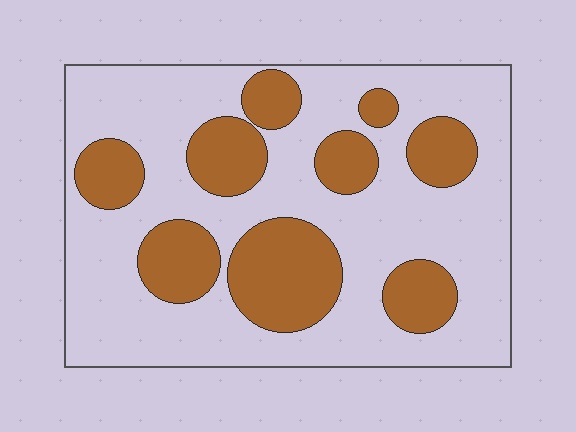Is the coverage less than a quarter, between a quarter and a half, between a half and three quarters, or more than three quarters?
Between a quarter and a half.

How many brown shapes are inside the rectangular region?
9.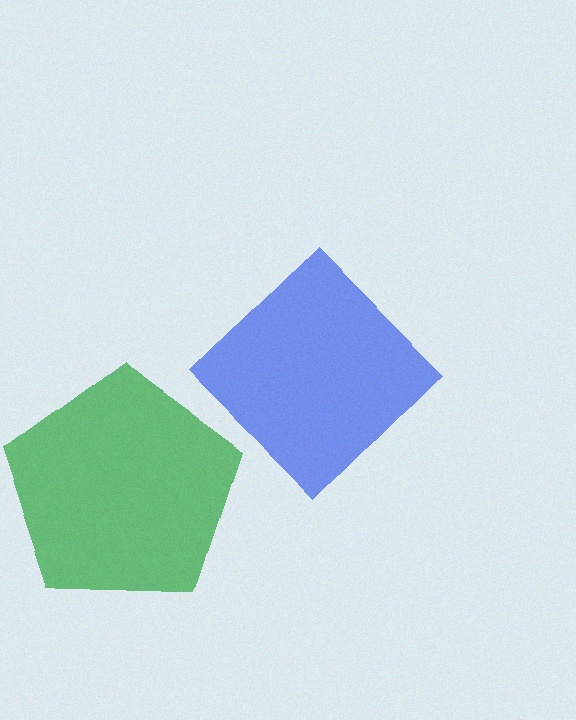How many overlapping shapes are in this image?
There are 2 overlapping shapes in the image.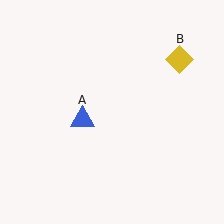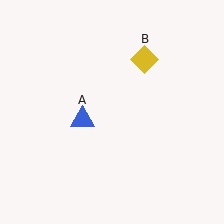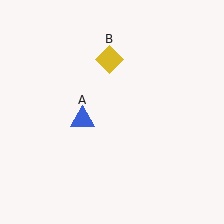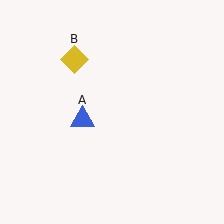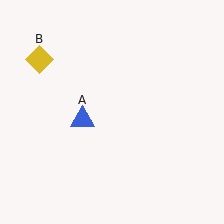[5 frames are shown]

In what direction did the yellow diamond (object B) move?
The yellow diamond (object B) moved left.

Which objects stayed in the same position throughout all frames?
Blue triangle (object A) remained stationary.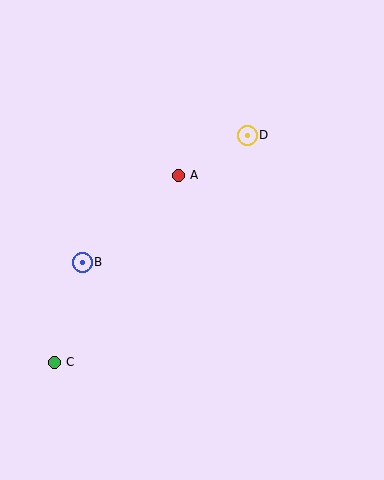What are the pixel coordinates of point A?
Point A is at (178, 175).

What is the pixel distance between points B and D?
The distance between B and D is 208 pixels.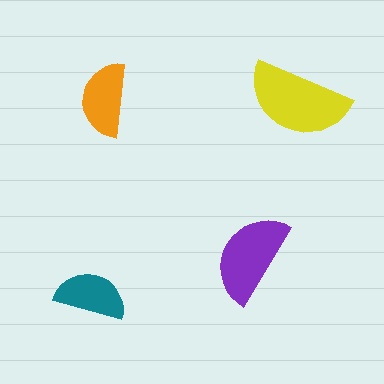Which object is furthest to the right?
The yellow semicircle is rightmost.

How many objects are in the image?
There are 4 objects in the image.